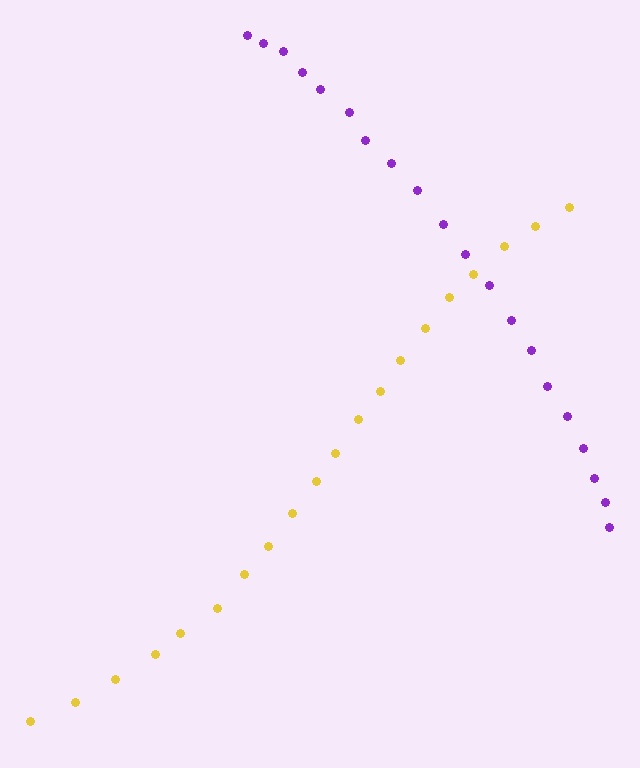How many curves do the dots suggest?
There are 2 distinct paths.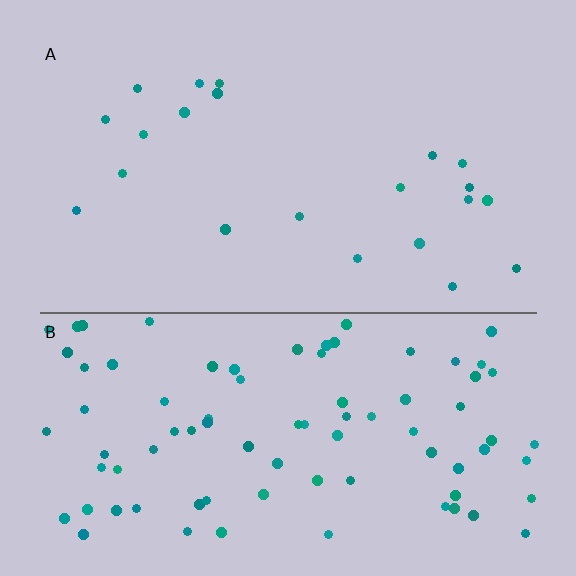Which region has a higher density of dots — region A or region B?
B (the bottom).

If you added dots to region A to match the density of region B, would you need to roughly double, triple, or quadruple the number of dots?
Approximately quadruple.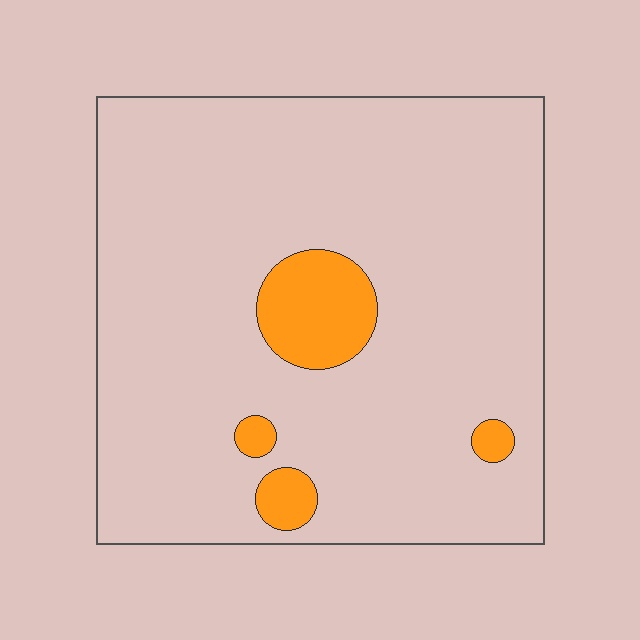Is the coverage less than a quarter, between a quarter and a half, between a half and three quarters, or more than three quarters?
Less than a quarter.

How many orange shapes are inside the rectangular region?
4.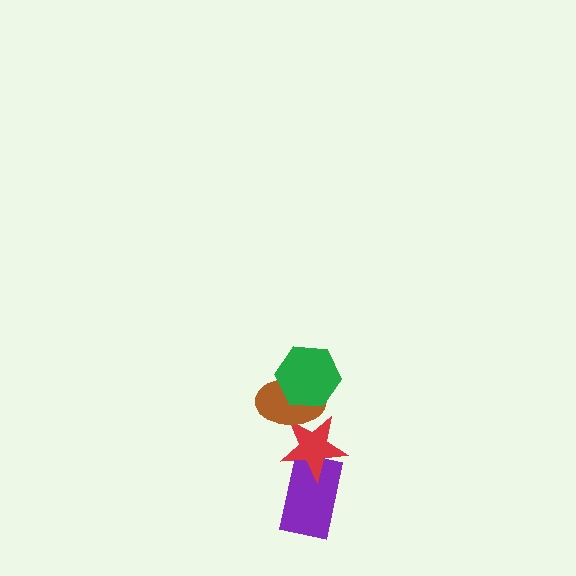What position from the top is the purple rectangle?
The purple rectangle is 4th from the top.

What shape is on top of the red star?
The brown ellipse is on top of the red star.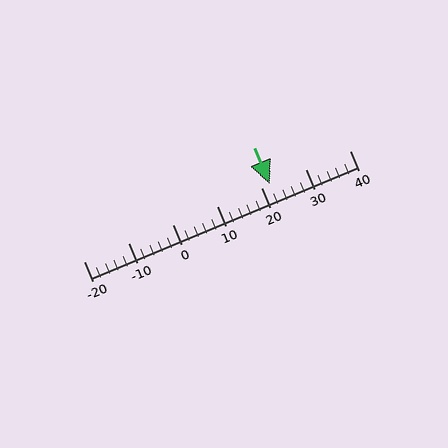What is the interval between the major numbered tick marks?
The major tick marks are spaced 10 units apart.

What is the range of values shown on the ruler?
The ruler shows values from -20 to 40.